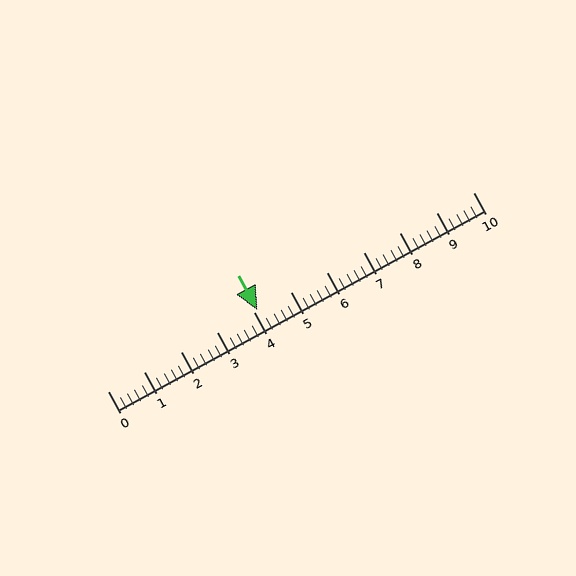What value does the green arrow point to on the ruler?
The green arrow points to approximately 4.1.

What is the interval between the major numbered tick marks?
The major tick marks are spaced 1 units apart.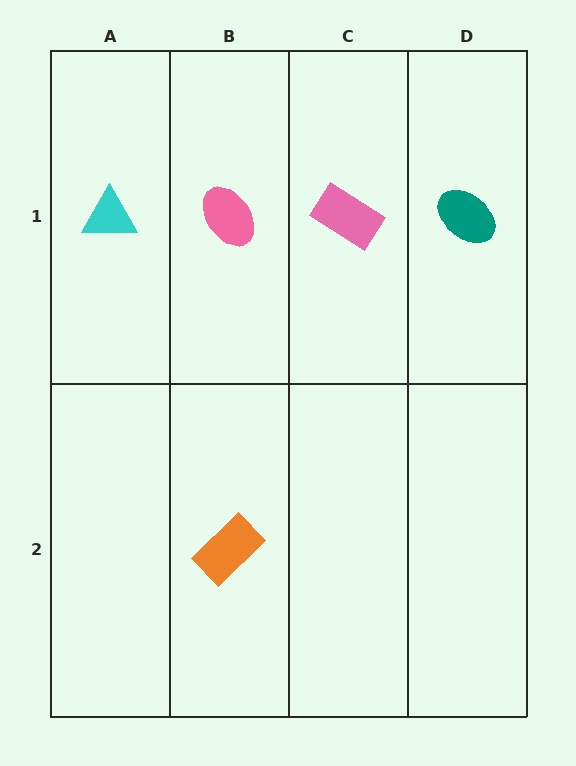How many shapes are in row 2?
1 shape.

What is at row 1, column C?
A pink rectangle.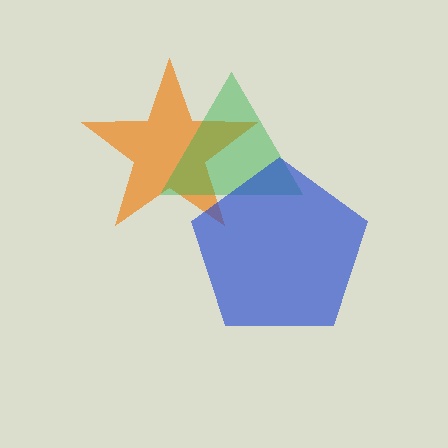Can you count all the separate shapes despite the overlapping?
Yes, there are 3 separate shapes.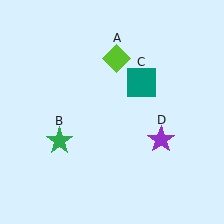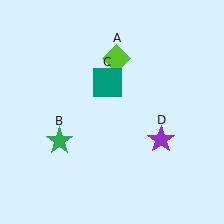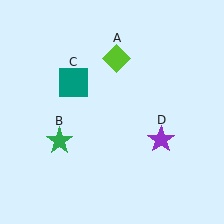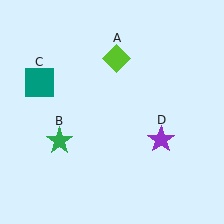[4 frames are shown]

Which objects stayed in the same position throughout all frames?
Lime diamond (object A) and green star (object B) and purple star (object D) remained stationary.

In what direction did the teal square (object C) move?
The teal square (object C) moved left.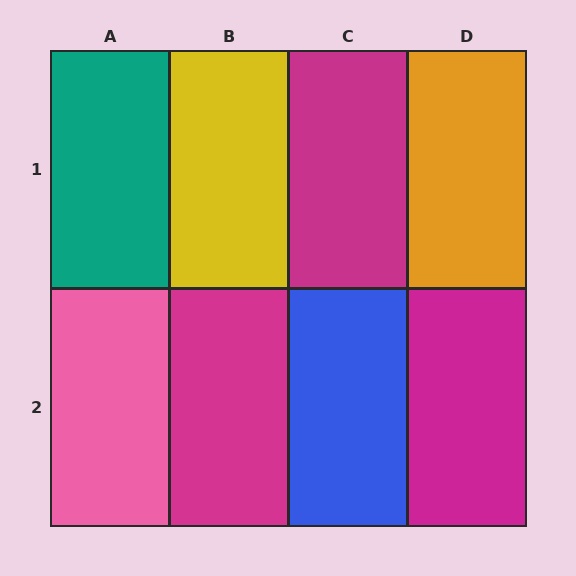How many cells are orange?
1 cell is orange.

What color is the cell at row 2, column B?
Magenta.